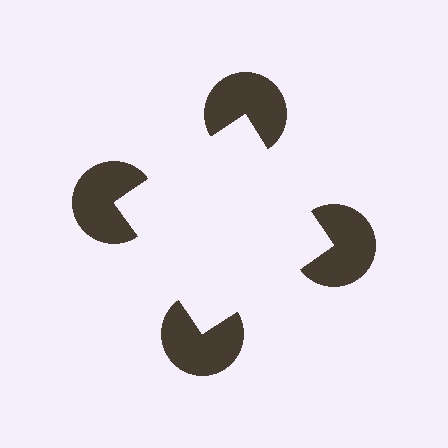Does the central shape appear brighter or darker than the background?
It typically appears slightly brighter than the background, even though no actual brightness change is drawn.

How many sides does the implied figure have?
4 sides.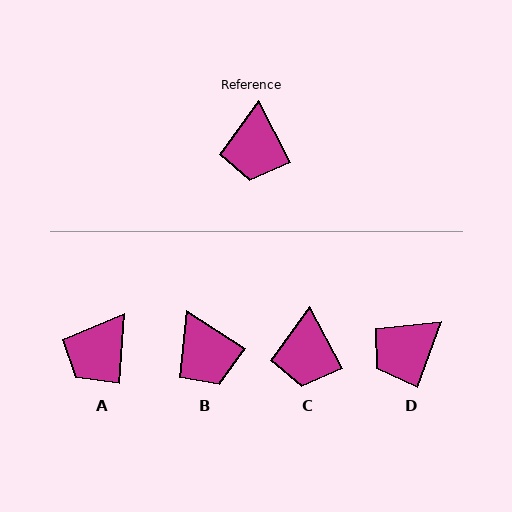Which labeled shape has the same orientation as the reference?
C.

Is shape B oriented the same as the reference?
No, it is off by about 30 degrees.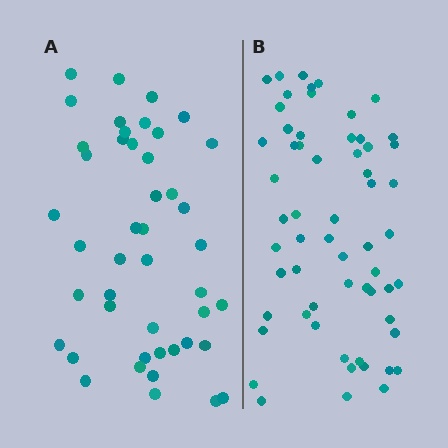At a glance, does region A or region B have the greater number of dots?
Region B (the right region) has more dots.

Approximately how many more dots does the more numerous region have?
Region B has approximately 15 more dots than region A.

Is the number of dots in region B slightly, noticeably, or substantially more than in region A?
Region B has noticeably more, but not dramatically so. The ratio is roughly 1.3 to 1.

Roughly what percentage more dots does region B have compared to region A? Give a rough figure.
About 35% more.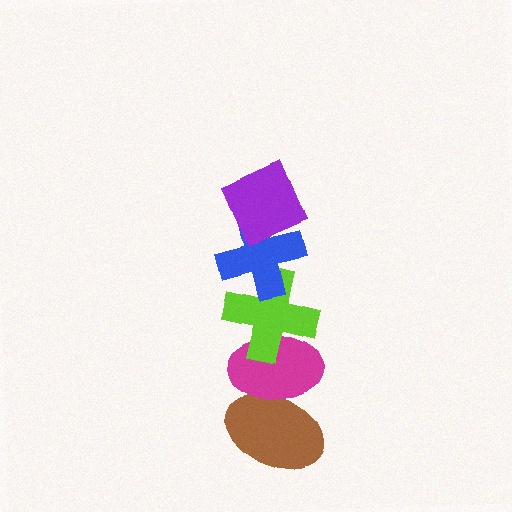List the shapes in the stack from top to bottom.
From top to bottom: the purple diamond, the blue cross, the lime cross, the magenta ellipse, the brown ellipse.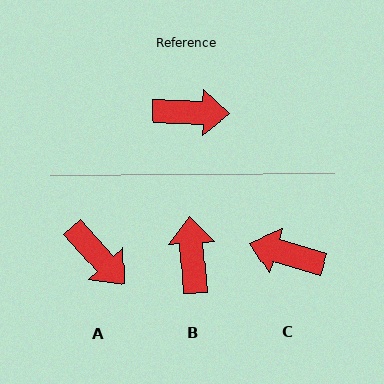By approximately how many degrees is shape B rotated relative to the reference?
Approximately 96 degrees counter-clockwise.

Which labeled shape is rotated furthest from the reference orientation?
C, about 165 degrees away.